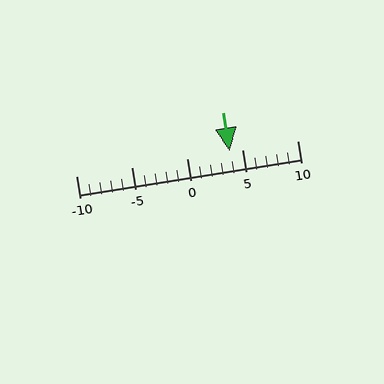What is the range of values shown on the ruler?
The ruler shows values from -10 to 10.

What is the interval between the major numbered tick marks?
The major tick marks are spaced 5 units apart.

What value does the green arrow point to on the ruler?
The green arrow points to approximately 4.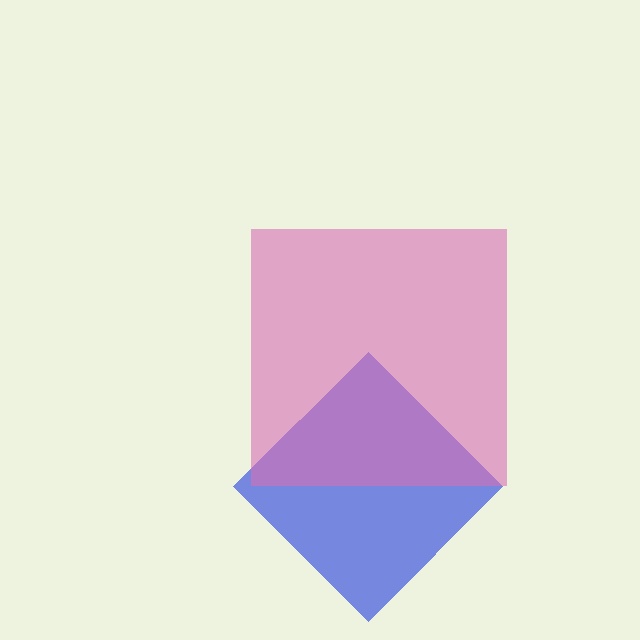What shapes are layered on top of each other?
The layered shapes are: a blue diamond, a pink square.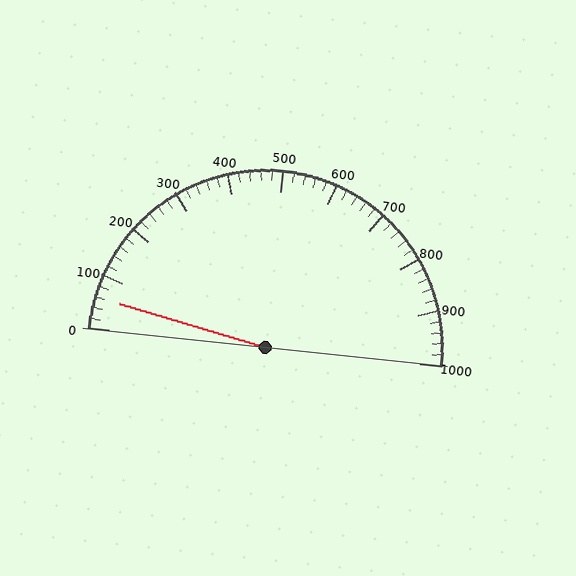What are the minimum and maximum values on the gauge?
The gauge ranges from 0 to 1000.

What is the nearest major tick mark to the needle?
The nearest major tick mark is 100.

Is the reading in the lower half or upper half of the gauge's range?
The reading is in the lower half of the range (0 to 1000).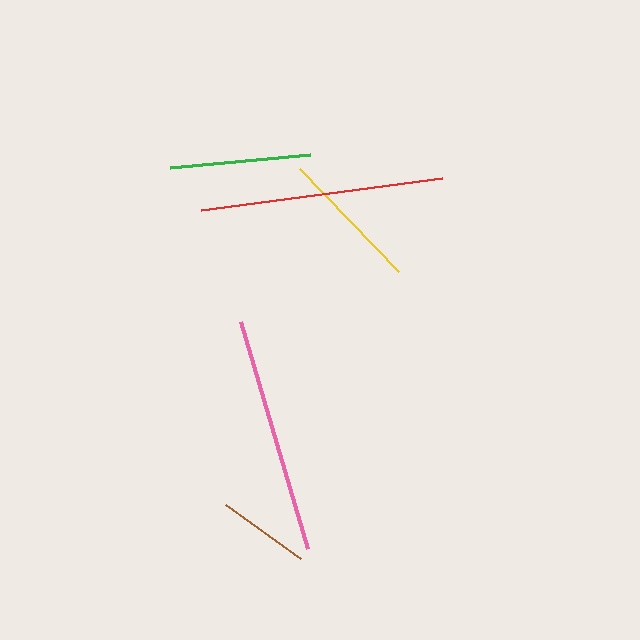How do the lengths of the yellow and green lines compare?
The yellow and green lines are approximately the same length.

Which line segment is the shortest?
The brown line is the shortest at approximately 93 pixels.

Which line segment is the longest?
The red line is the longest at approximately 243 pixels.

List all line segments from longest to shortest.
From longest to shortest: red, pink, yellow, green, brown.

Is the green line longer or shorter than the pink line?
The pink line is longer than the green line.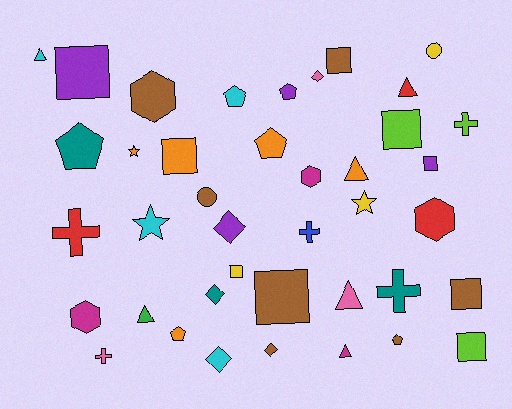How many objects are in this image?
There are 40 objects.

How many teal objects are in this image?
There are 3 teal objects.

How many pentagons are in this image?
There are 6 pentagons.